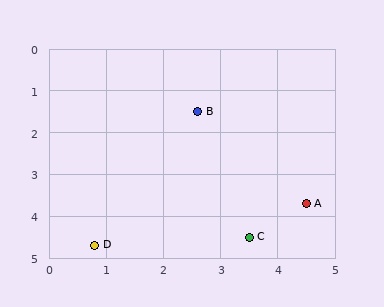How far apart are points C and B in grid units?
Points C and B are about 3.1 grid units apart.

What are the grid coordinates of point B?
Point B is at approximately (2.6, 1.5).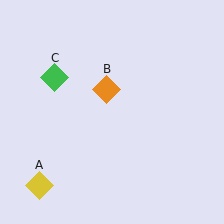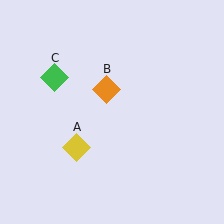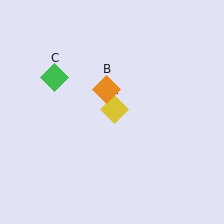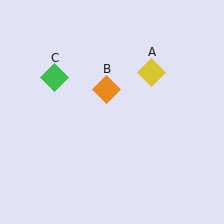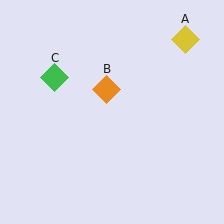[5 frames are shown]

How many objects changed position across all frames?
1 object changed position: yellow diamond (object A).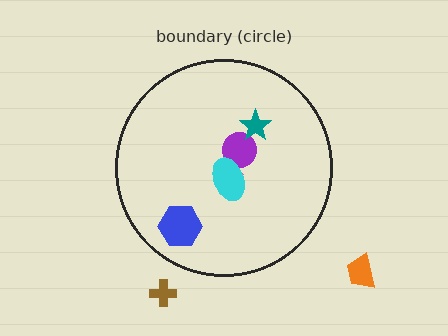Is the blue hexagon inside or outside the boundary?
Inside.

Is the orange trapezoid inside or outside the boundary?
Outside.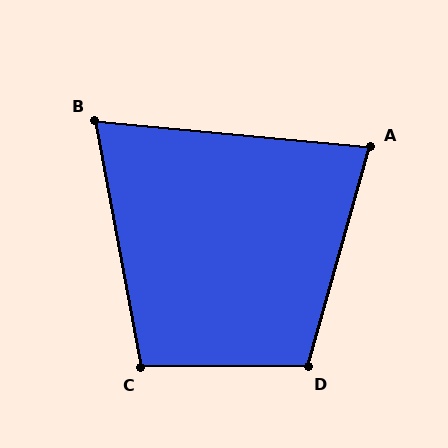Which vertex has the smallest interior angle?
B, at approximately 74 degrees.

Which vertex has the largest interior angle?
D, at approximately 106 degrees.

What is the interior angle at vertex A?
Approximately 80 degrees (acute).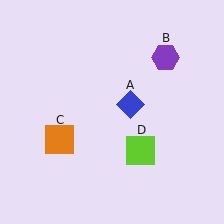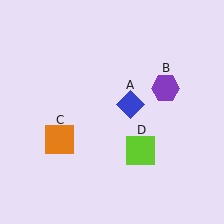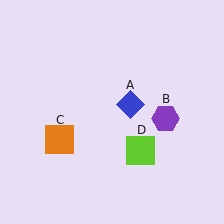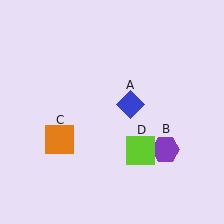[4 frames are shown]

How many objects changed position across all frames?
1 object changed position: purple hexagon (object B).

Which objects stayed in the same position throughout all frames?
Blue diamond (object A) and orange square (object C) and lime square (object D) remained stationary.